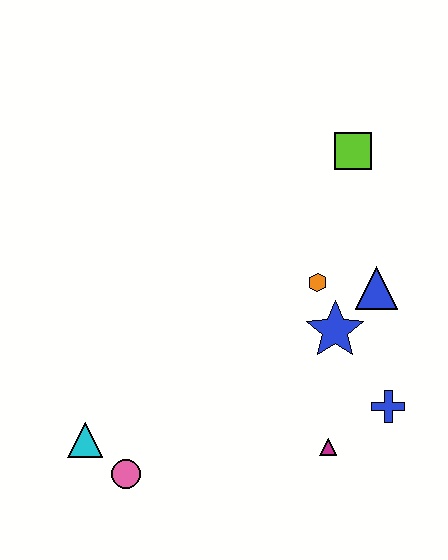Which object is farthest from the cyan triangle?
The lime square is farthest from the cyan triangle.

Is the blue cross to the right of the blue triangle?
Yes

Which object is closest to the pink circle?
The cyan triangle is closest to the pink circle.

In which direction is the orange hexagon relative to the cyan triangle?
The orange hexagon is to the right of the cyan triangle.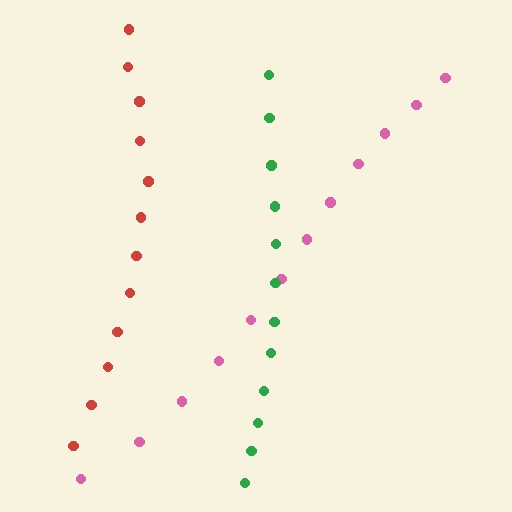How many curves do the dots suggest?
There are 3 distinct paths.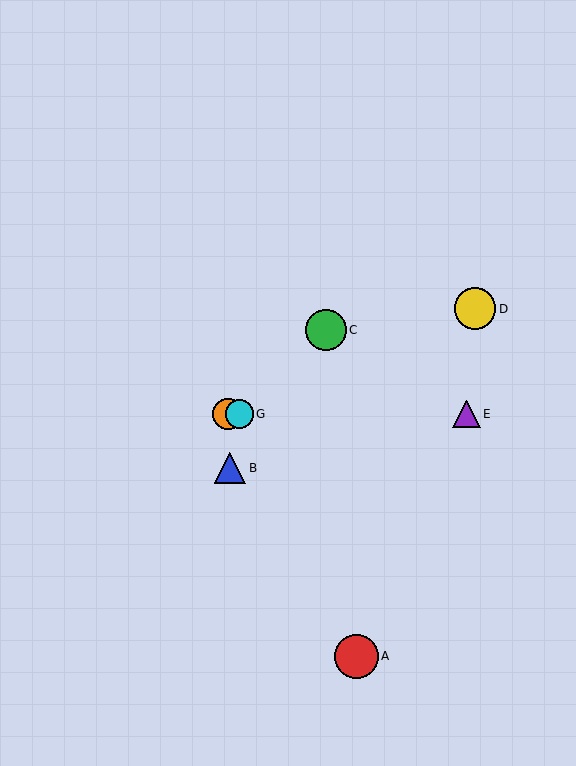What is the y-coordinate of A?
Object A is at y≈656.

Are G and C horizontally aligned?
No, G is at y≈414 and C is at y≈330.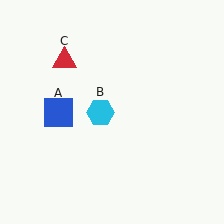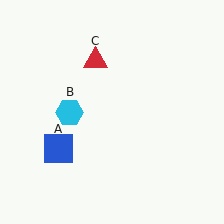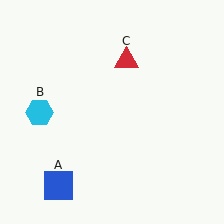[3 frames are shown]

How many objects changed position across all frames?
3 objects changed position: blue square (object A), cyan hexagon (object B), red triangle (object C).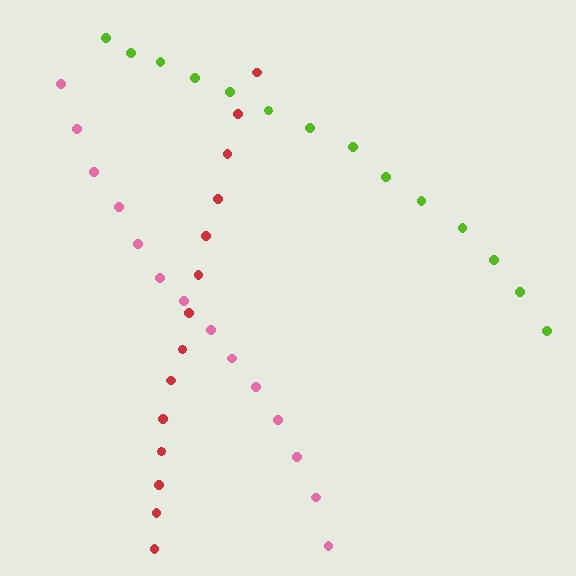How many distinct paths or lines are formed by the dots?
There are 3 distinct paths.